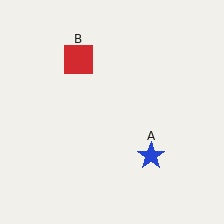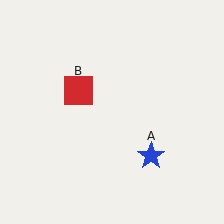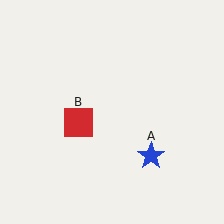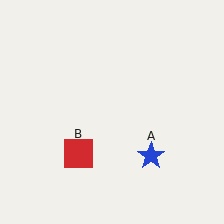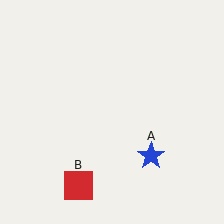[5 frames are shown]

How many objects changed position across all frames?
1 object changed position: red square (object B).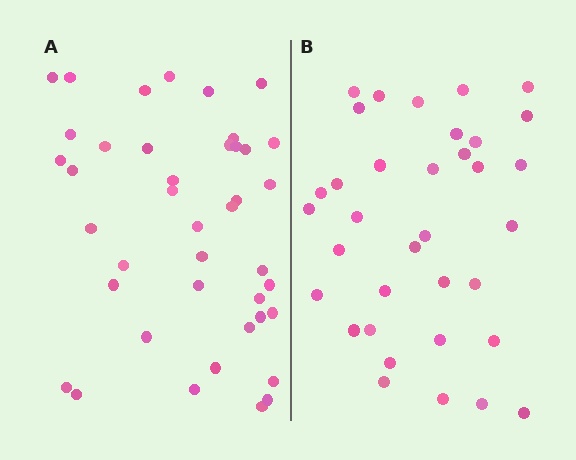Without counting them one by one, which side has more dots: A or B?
Region A (the left region) has more dots.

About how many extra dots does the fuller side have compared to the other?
Region A has about 6 more dots than region B.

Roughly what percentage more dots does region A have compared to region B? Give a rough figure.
About 15% more.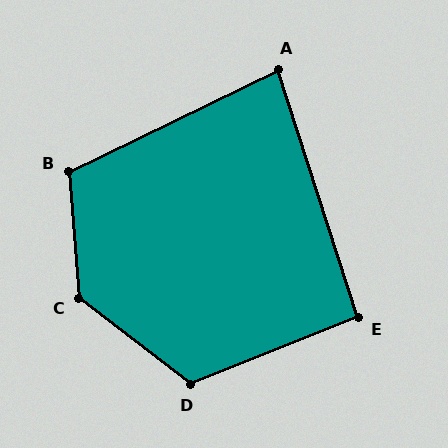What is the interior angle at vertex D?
Approximately 121 degrees (obtuse).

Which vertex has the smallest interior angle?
A, at approximately 82 degrees.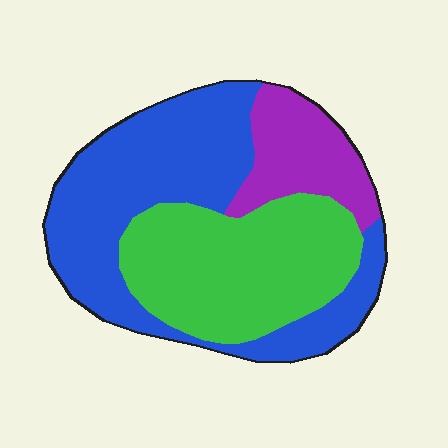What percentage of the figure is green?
Green covers 37% of the figure.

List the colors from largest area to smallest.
From largest to smallest: blue, green, purple.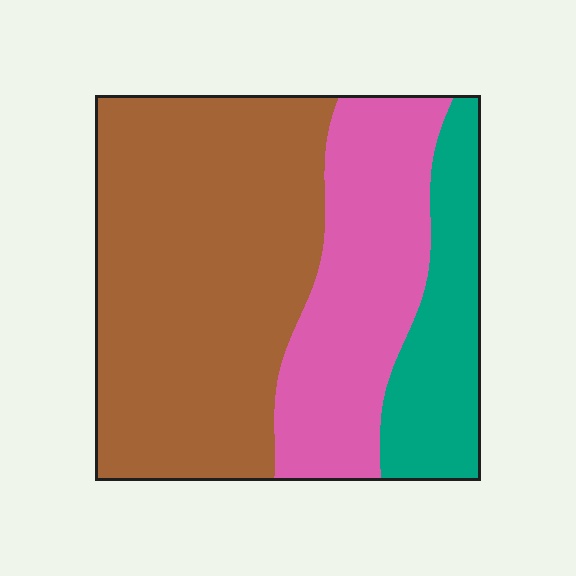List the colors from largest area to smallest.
From largest to smallest: brown, pink, teal.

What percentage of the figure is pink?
Pink covers 28% of the figure.